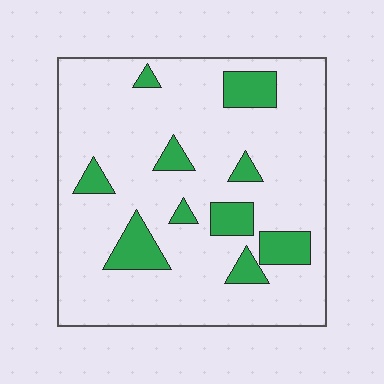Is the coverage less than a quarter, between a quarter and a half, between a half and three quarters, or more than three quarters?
Less than a quarter.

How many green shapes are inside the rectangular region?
10.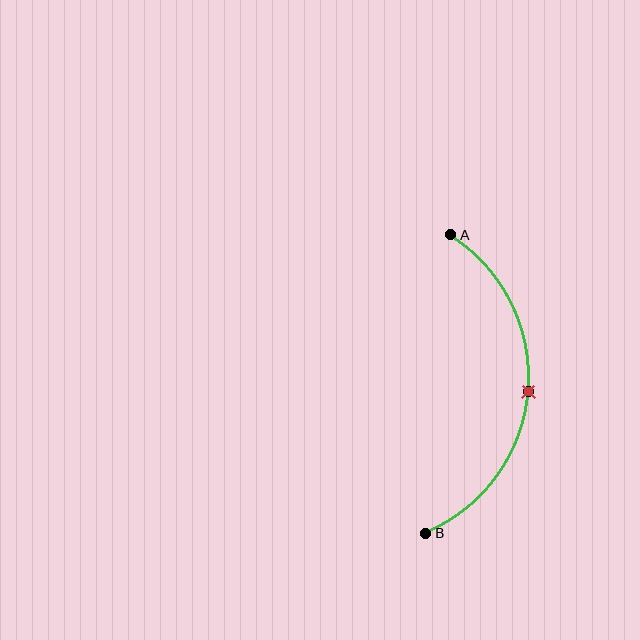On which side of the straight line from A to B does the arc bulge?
The arc bulges to the right of the straight line connecting A and B.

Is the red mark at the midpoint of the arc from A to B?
Yes. The red mark lies on the arc at equal arc-length from both A and B — it is the arc midpoint.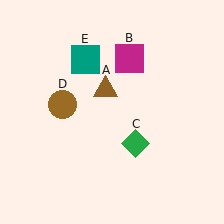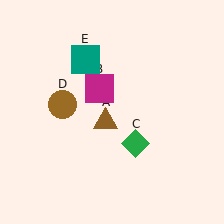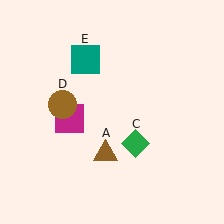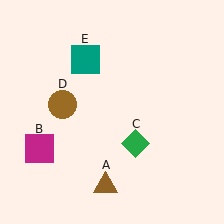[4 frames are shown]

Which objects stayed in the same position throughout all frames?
Green diamond (object C) and brown circle (object D) and teal square (object E) remained stationary.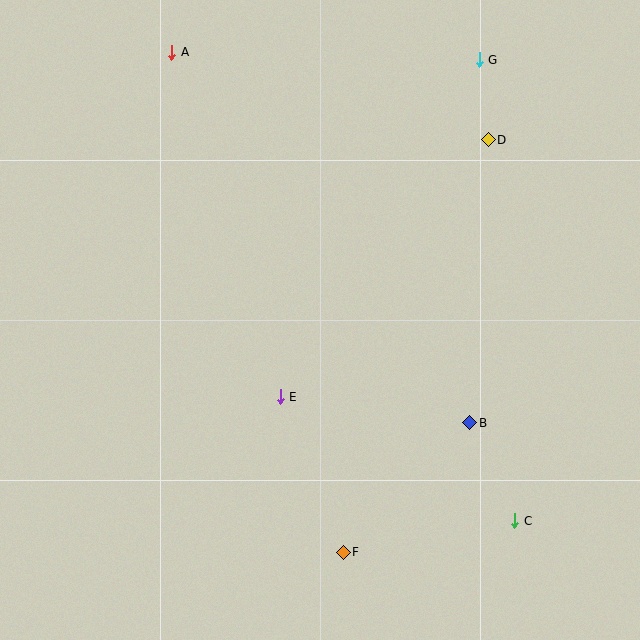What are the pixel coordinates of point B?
Point B is at (470, 423).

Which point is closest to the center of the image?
Point E at (280, 397) is closest to the center.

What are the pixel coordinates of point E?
Point E is at (280, 397).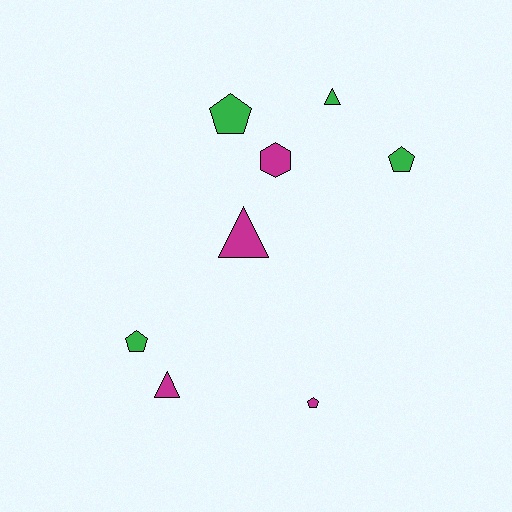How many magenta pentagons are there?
There is 1 magenta pentagon.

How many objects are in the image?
There are 8 objects.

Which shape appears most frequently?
Pentagon, with 4 objects.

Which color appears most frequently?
Green, with 4 objects.